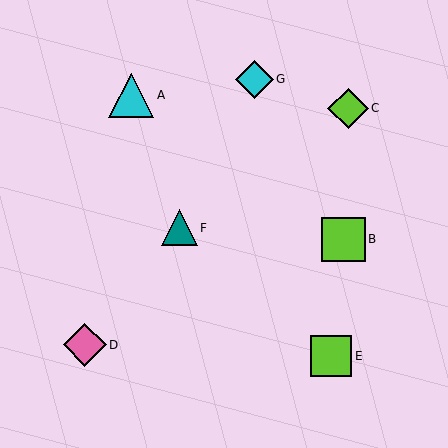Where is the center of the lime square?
The center of the lime square is at (343, 239).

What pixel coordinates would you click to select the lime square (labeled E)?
Click at (331, 356) to select the lime square E.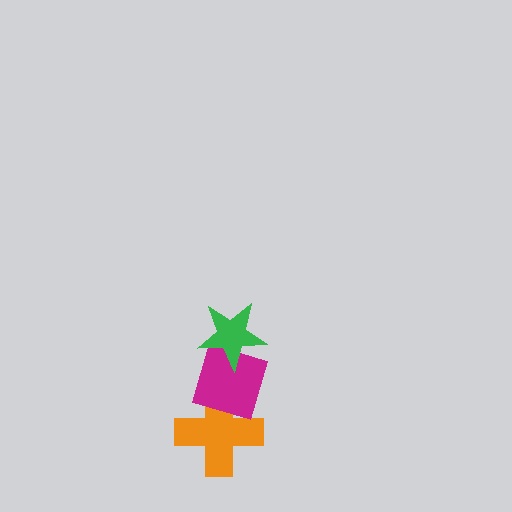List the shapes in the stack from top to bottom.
From top to bottom: the green star, the magenta diamond, the orange cross.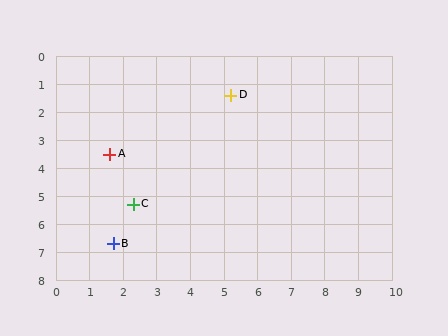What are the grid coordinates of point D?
Point D is at approximately (5.2, 1.4).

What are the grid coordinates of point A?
Point A is at approximately (1.6, 3.5).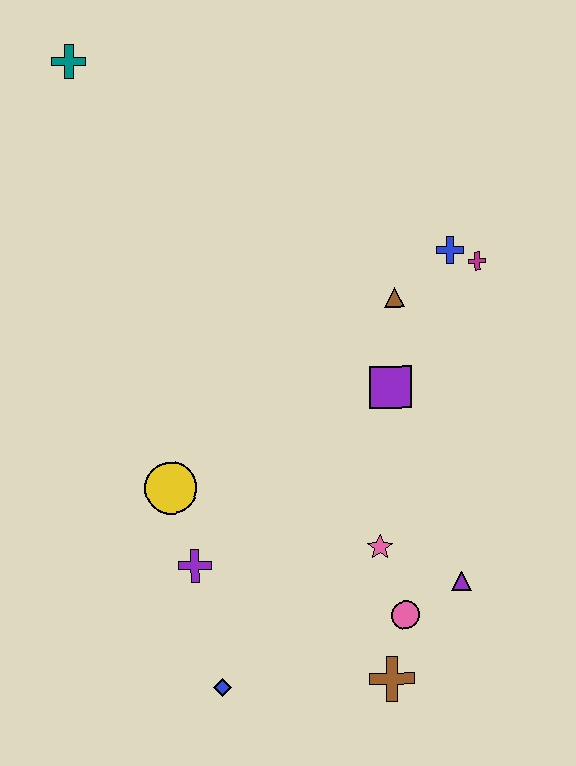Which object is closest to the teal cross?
The brown triangle is closest to the teal cross.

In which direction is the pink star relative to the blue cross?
The pink star is below the blue cross.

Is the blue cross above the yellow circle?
Yes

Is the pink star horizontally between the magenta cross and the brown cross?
No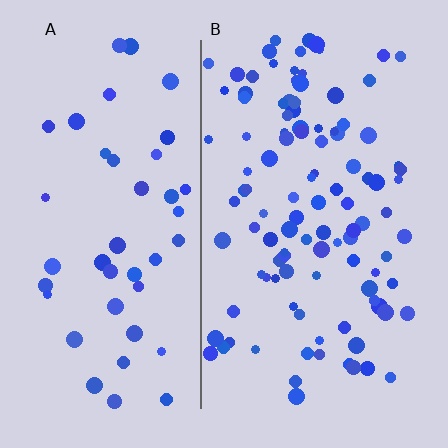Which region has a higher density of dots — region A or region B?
B (the right).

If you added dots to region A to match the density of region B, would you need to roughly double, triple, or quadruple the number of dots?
Approximately double.